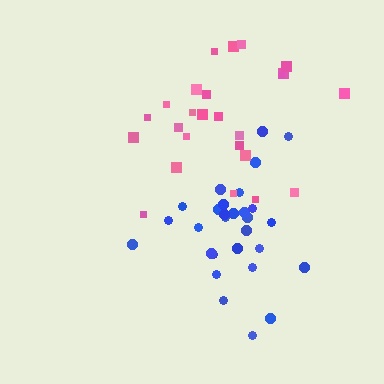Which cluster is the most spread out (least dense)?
Pink.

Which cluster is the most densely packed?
Blue.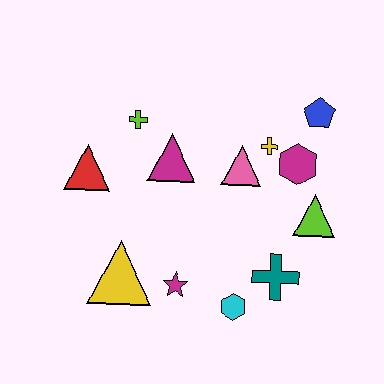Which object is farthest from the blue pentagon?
The yellow triangle is farthest from the blue pentagon.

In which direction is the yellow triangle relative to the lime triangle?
The yellow triangle is to the left of the lime triangle.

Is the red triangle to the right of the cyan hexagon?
No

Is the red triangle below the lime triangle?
No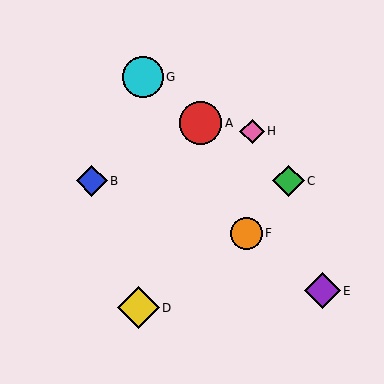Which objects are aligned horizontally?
Objects B, C are aligned horizontally.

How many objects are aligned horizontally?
2 objects (B, C) are aligned horizontally.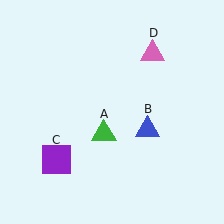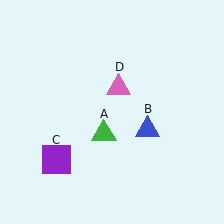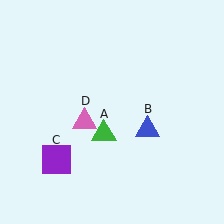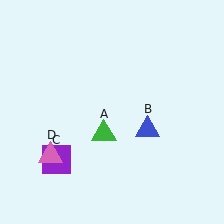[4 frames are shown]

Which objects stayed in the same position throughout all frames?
Green triangle (object A) and blue triangle (object B) and purple square (object C) remained stationary.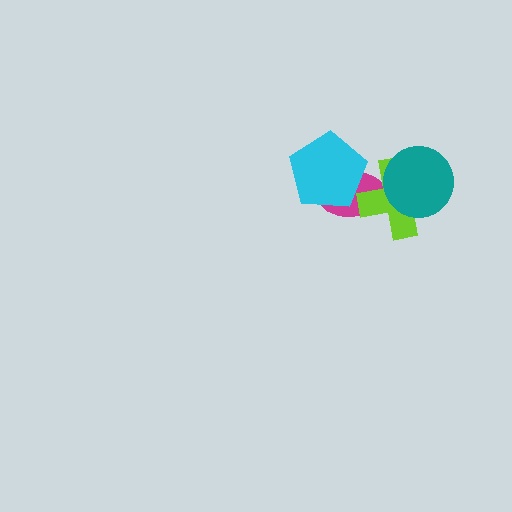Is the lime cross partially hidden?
Yes, it is partially covered by another shape.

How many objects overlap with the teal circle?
1 object overlaps with the teal circle.